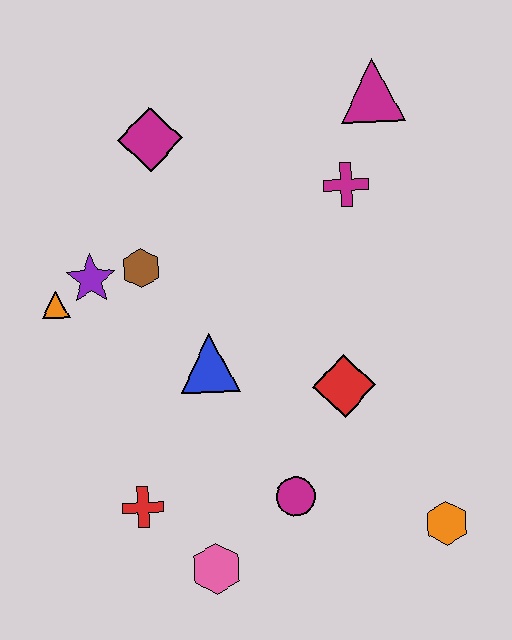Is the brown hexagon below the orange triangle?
No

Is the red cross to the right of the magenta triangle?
No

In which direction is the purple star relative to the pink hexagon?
The purple star is above the pink hexagon.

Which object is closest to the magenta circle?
The pink hexagon is closest to the magenta circle.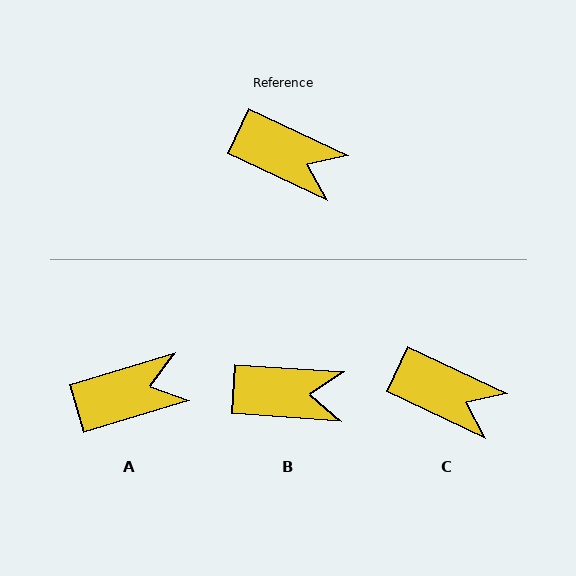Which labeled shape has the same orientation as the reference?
C.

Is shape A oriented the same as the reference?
No, it is off by about 42 degrees.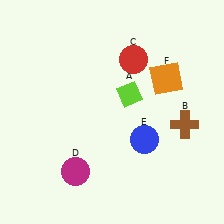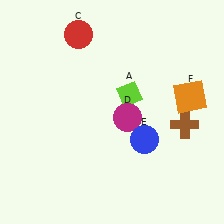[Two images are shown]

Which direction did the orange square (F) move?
The orange square (F) moved right.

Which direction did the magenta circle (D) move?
The magenta circle (D) moved up.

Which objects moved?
The objects that moved are: the red circle (C), the magenta circle (D), the orange square (F).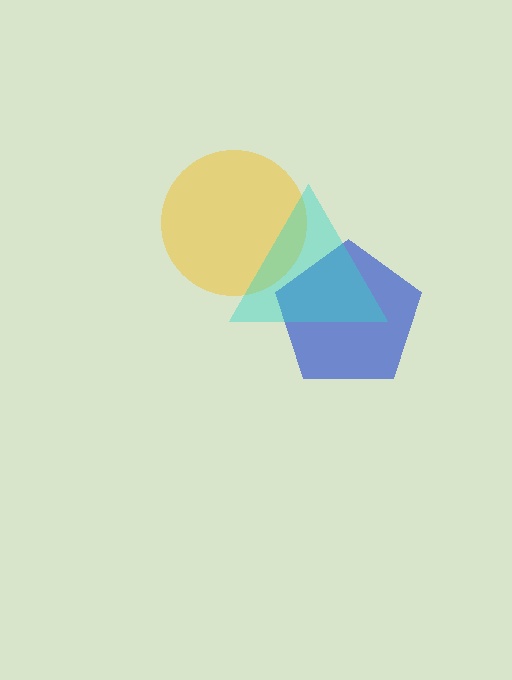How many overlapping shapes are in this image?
There are 3 overlapping shapes in the image.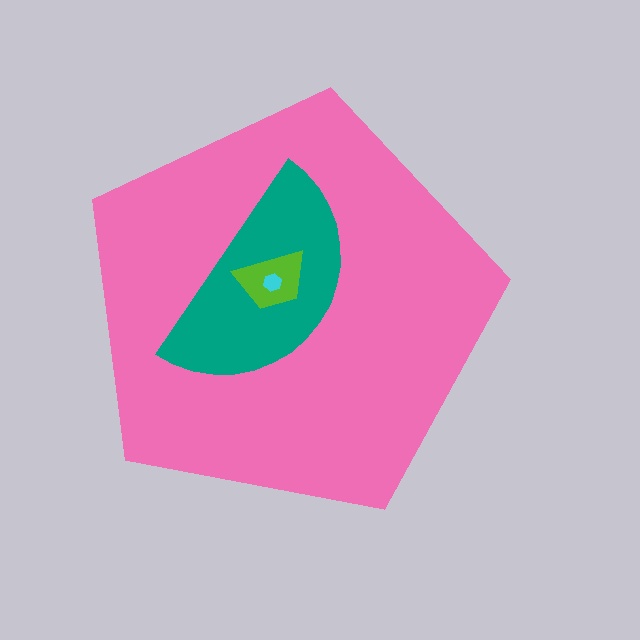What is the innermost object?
The cyan hexagon.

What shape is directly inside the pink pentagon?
The teal semicircle.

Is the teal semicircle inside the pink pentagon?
Yes.